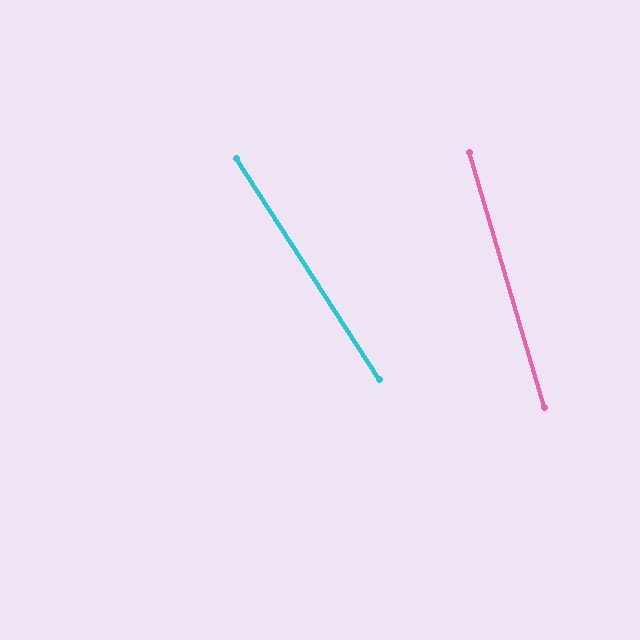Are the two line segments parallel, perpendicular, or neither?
Neither parallel nor perpendicular — they differ by about 16°.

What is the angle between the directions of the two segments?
Approximately 16 degrees.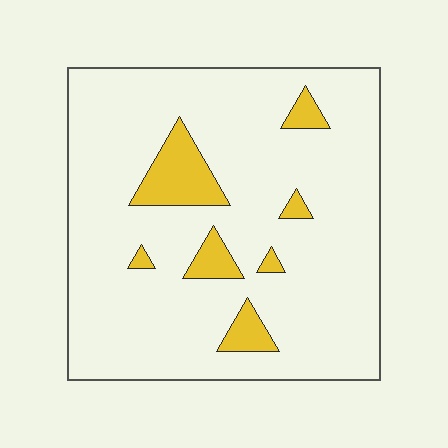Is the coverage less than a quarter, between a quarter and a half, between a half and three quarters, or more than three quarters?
Less than a quarter.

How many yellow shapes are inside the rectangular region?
7.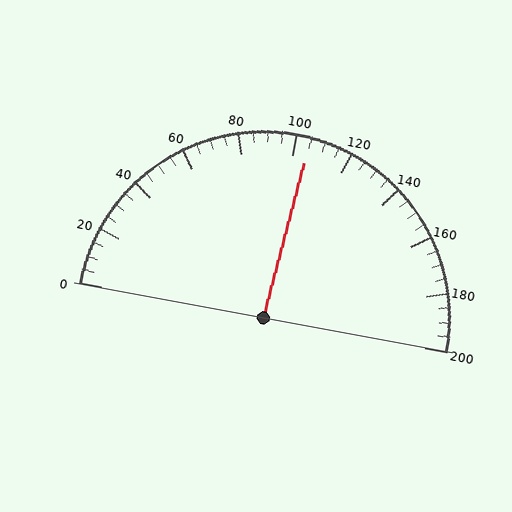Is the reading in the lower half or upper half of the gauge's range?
The reading is in the upper half of the range (0 to 200).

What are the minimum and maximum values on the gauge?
The gauge ranges from 0 to 200.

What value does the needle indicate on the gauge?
The needle indicates approximately 105.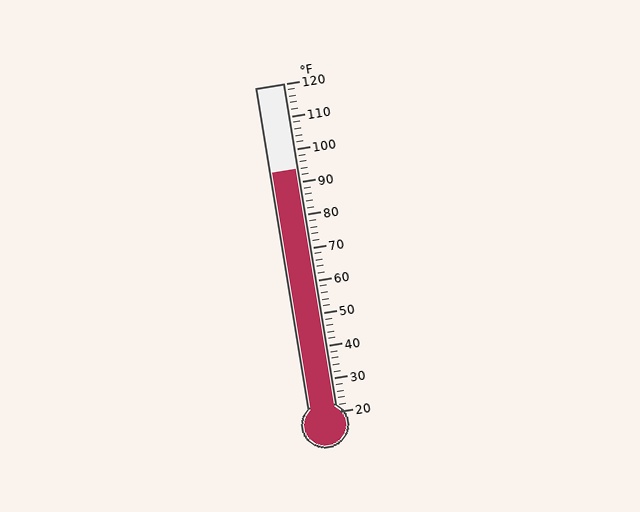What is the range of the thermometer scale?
The thermometer scale ranges from 20°F to 120°F.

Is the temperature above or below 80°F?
The temperature is above 80°F.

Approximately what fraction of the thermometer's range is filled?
The thermometer is filled to approximately 75% of its range.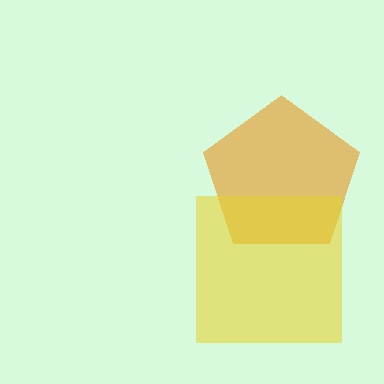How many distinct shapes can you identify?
There are 2 distinct shapes: an orange pentagon, a yellow square.